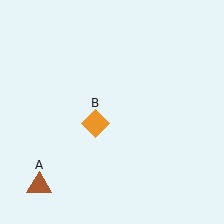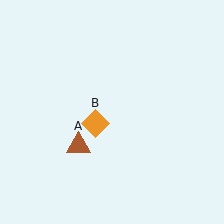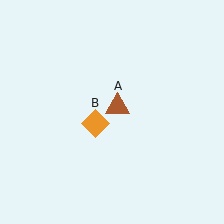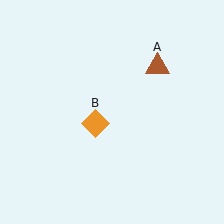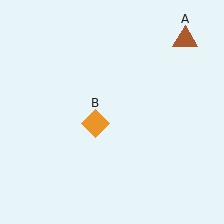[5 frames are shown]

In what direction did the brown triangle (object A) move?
The brown triangle (object A) moved up and to the right.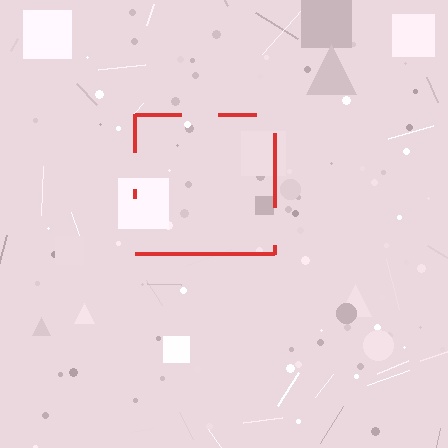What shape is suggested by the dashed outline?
The dashed outline suggests a square.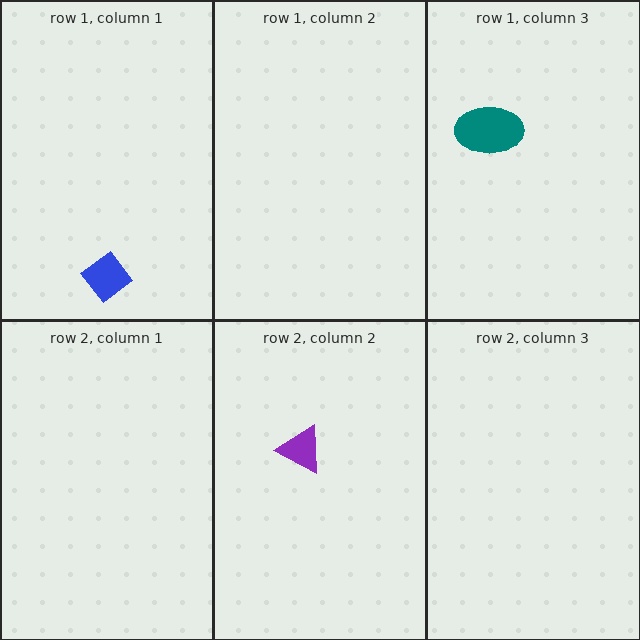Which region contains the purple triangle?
The row 2, column 2 region.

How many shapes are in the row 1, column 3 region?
1.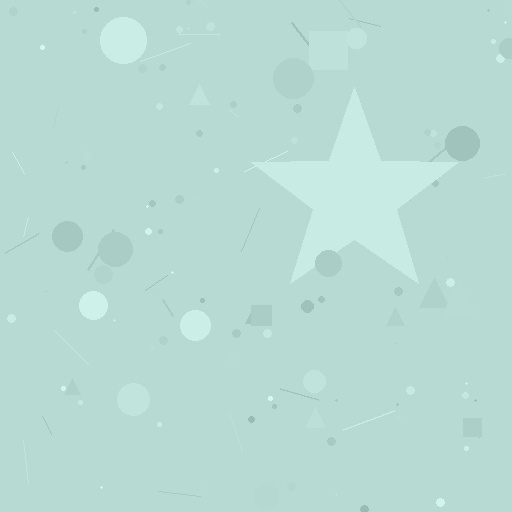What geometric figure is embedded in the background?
A star is embedded in the background.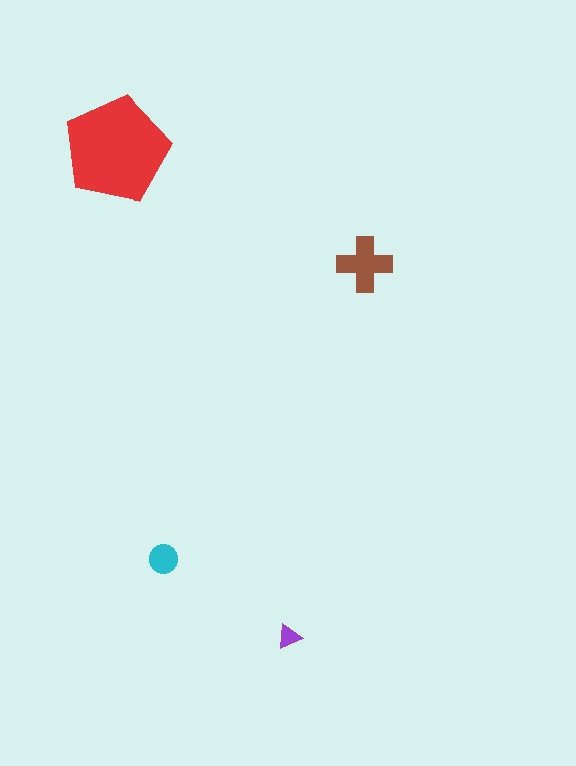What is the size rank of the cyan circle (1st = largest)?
3rd.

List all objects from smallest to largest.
The purple triangle, the cyan circle, the brown cross, the red pentagon.